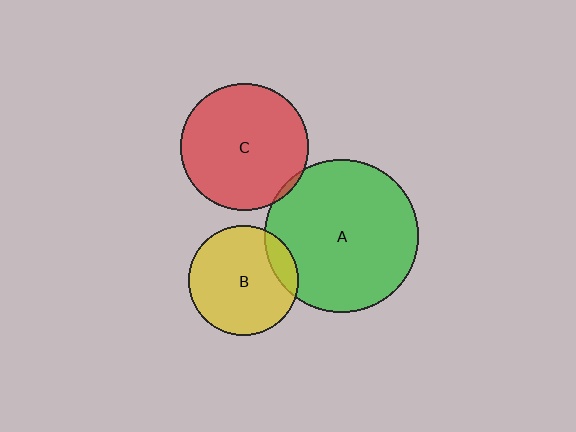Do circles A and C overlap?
Yes.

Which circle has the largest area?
Circle A (green).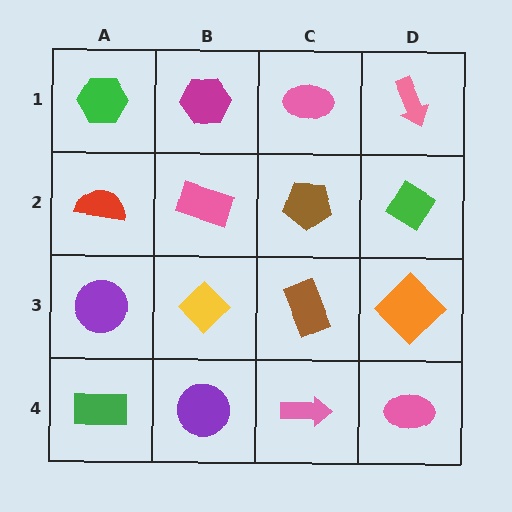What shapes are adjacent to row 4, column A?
A purple circle (row 3, column A), a purple circle (row 4, column B).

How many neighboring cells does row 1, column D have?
2.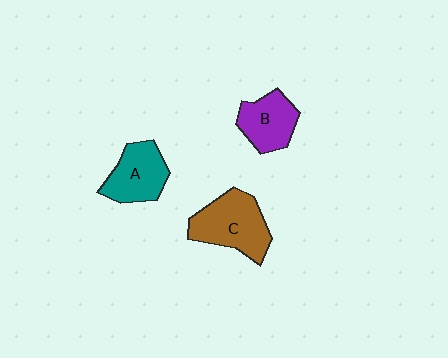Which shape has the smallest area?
Shape B (purple).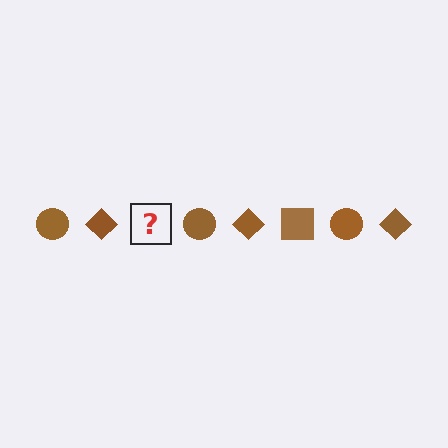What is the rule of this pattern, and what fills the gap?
The rule is that the pattern cycles through circle, diamond, square shapes in brown. The gap should be filled with a brown square.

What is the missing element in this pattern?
The missing element is a brown square.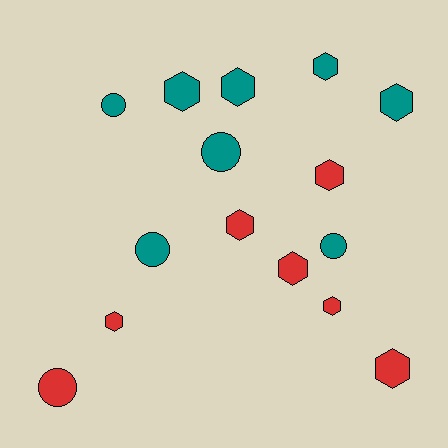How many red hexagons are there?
There are 6 red hexagons.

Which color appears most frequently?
Teal, with 8 objects.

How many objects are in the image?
There are 15 objects.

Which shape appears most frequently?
Hexagon, with 10 objects.